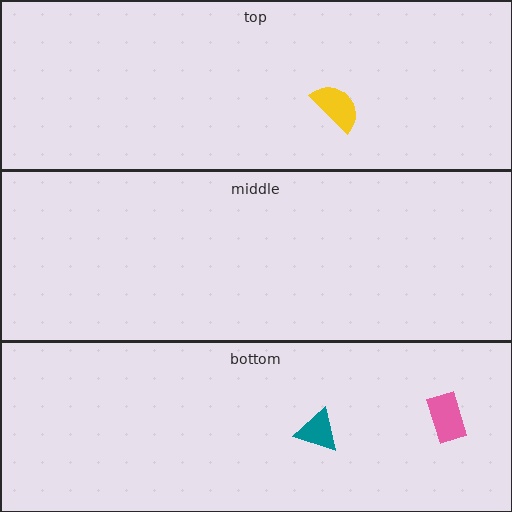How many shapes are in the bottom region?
2.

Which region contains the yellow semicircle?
The top region.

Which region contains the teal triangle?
The bottom region.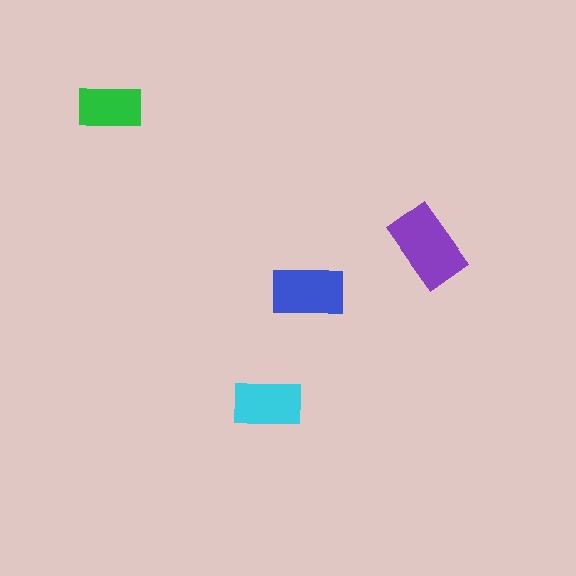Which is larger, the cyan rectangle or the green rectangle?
The cyan one.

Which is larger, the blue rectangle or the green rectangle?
The blue one.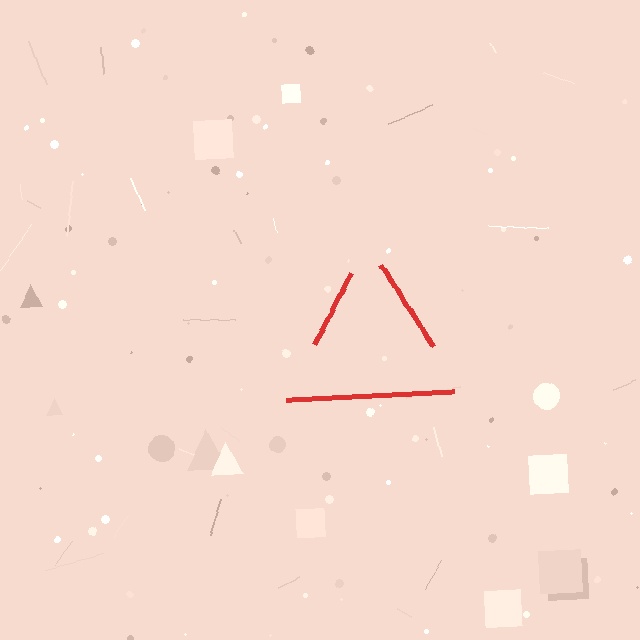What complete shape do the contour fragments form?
The contour fragments form a triangle.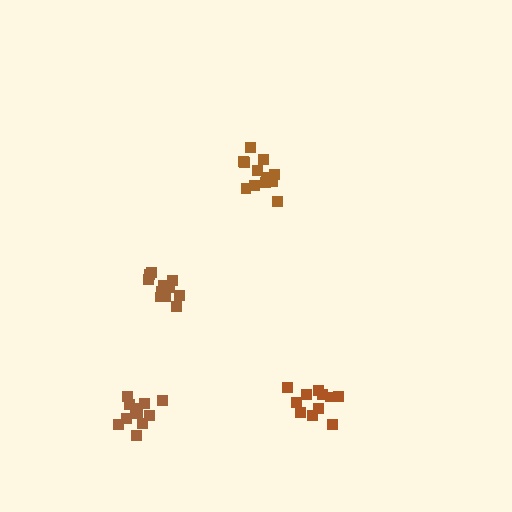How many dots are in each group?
Group 1: 13 dots, Group 2: 11 dots, Group 3: 14 dots, Group 4: 11 dots (49 total).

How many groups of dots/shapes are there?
There are 4 groups.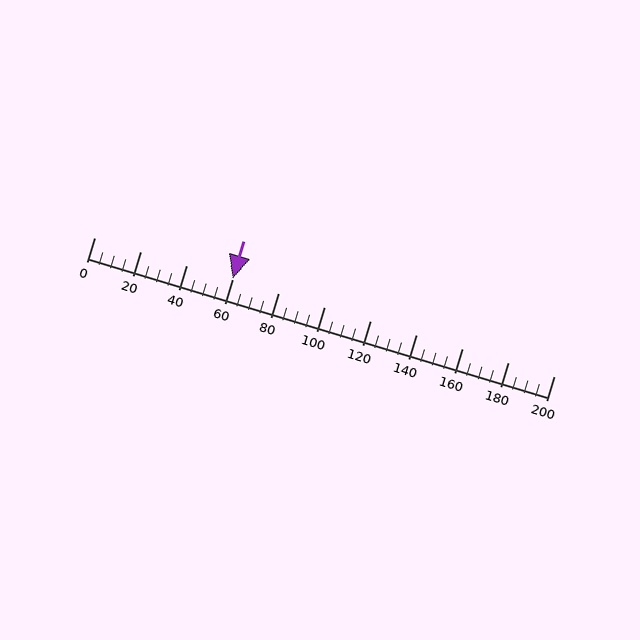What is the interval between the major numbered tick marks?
The major tick marks are spaced 20 units apart.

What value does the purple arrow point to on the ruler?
The purple arrow points to approximately 60.